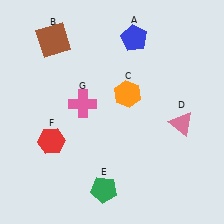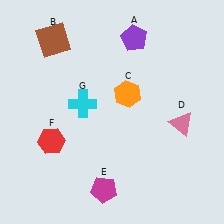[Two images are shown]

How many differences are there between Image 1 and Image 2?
There are 3 differences between the two images.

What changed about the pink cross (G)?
In Image 1, G is pink. In Image 2, it changed to cyan.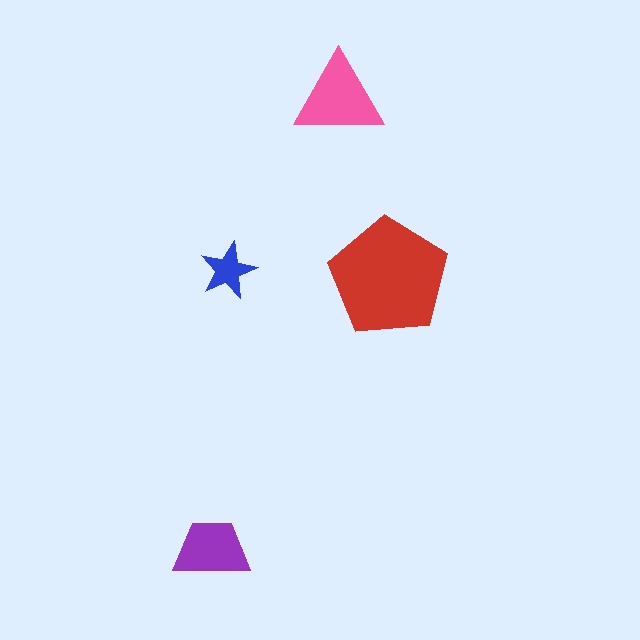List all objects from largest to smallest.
The red pentagon, the pink triangle, the purple trapezoid, the blue star.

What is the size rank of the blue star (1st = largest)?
4th.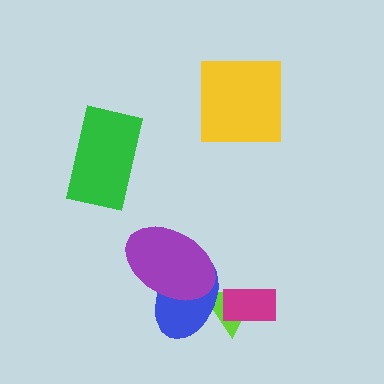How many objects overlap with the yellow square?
0 objects overlap with the yellow square.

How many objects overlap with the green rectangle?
0 objects overlap with the green rectangle.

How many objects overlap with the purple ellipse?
1 object overlaps with the purple ellipse.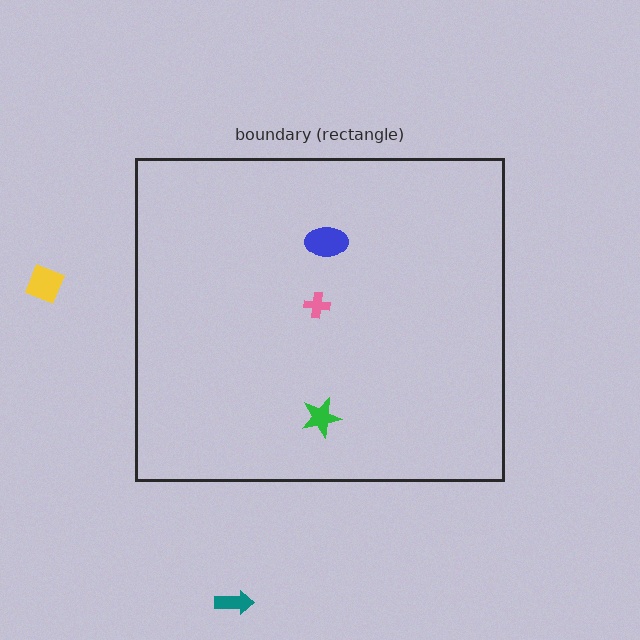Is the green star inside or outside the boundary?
Inside.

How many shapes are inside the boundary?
3 inside, 2 outside.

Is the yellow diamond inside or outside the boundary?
Outside.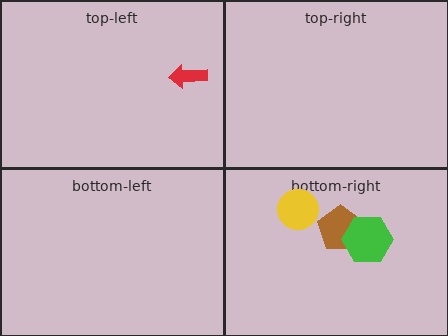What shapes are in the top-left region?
The red arrow.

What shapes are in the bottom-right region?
The brown pentagon, the green hexagon, the yellow circle.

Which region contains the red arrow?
The top-left region.